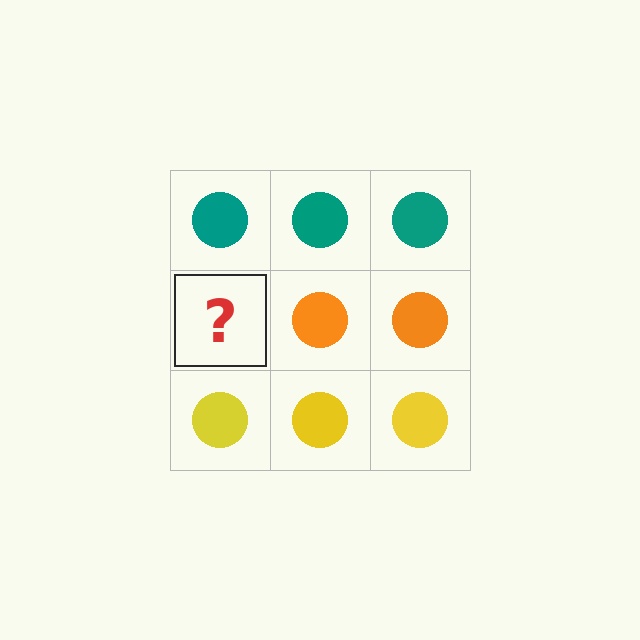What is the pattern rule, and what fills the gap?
The rule is that each row has a consistent color. The gap should be filled with an orange circle.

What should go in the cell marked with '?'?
The missing cell should contain an orange circle.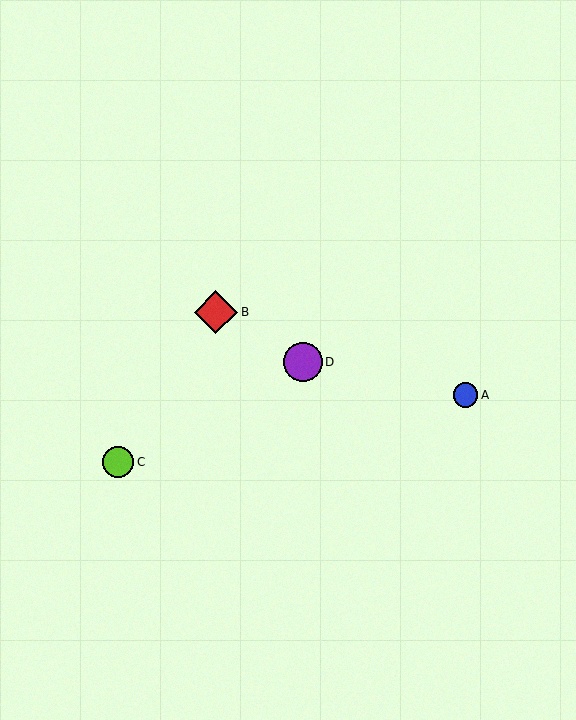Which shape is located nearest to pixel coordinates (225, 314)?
The red diamond (labeled B) at (216, 312) is nearest to that location.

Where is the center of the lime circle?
The center of the lime circle is at (118, 462).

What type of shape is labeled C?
Shape C is a lime circle.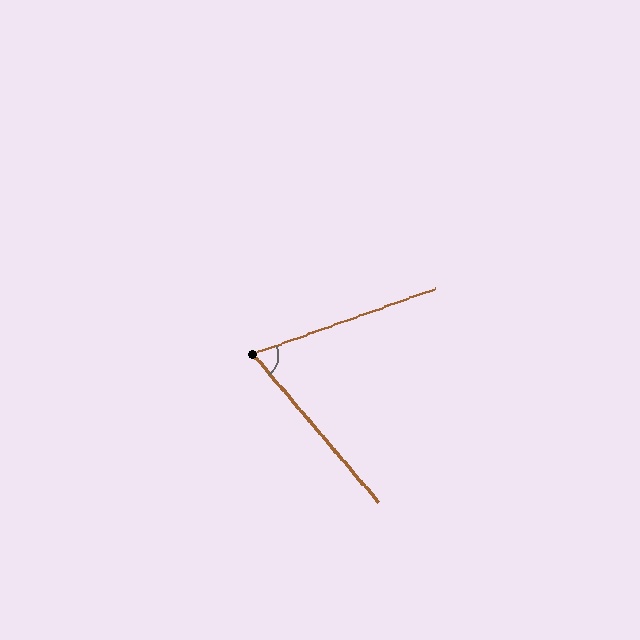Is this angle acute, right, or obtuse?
It is acute.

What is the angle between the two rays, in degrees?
Approximately 69 degrees.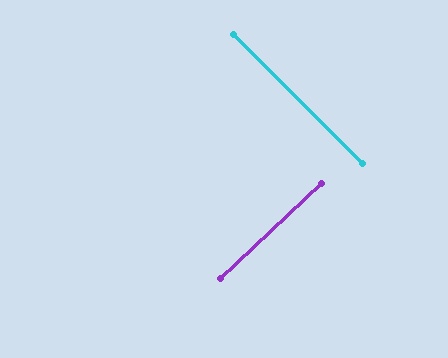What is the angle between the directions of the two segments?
Approximately 89 degrees.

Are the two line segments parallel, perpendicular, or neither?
Perpendicular — they meet at approximately 89°.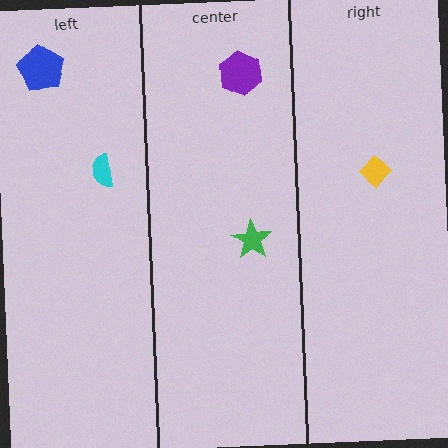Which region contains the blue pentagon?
The left region.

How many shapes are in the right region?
1.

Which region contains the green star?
The center region.